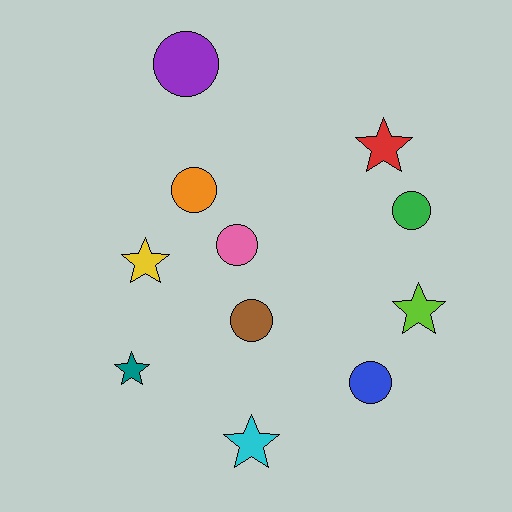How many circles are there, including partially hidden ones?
There are 6 circles.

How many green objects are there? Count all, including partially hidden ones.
There is 1 green object.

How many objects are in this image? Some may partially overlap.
There are 11 objects.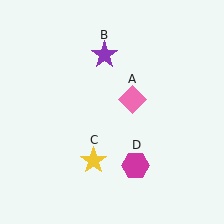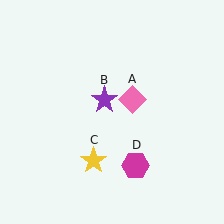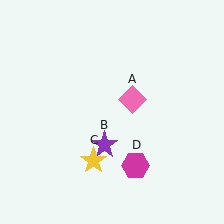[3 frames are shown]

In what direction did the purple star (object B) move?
The purple star (object B) moved down.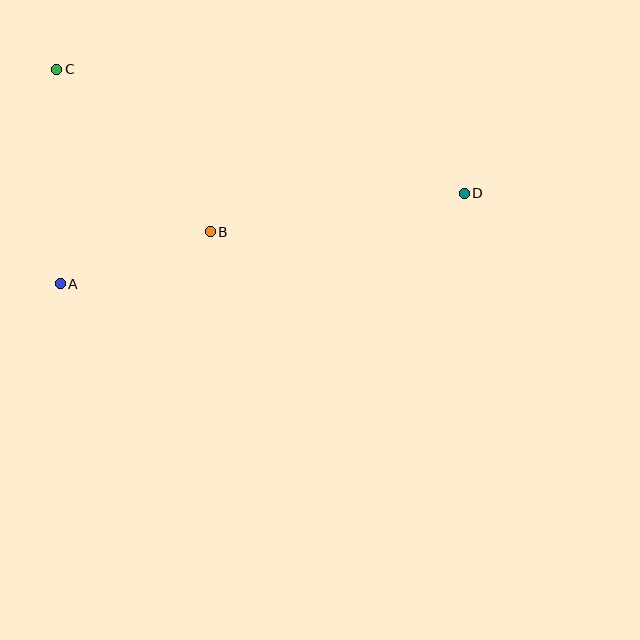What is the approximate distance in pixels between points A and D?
The distance between A and D is approximately 414 pixels.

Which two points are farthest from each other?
Points C and D are farthest from each other.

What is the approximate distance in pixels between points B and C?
The distance between B and C is approximately 224 pixels.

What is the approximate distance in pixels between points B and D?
The distance between B and D is approximately 257 pixels.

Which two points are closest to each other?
Points A and B are closest to each other.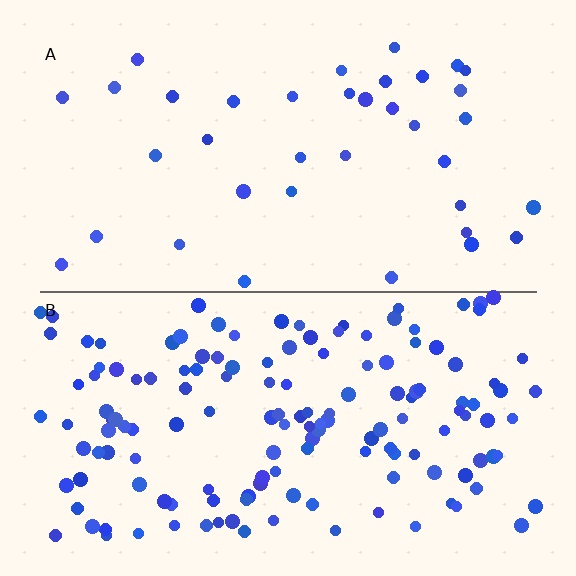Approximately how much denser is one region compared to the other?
Approximately 4.0× — region B over region A.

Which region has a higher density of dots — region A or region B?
B (the bottom).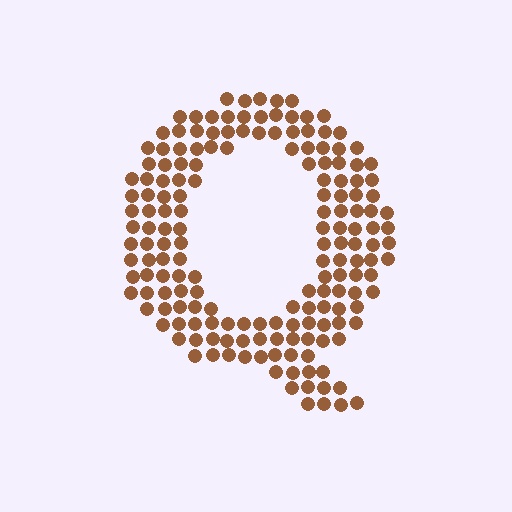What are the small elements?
The small elements are circles.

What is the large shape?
The large shape is the letter Q.